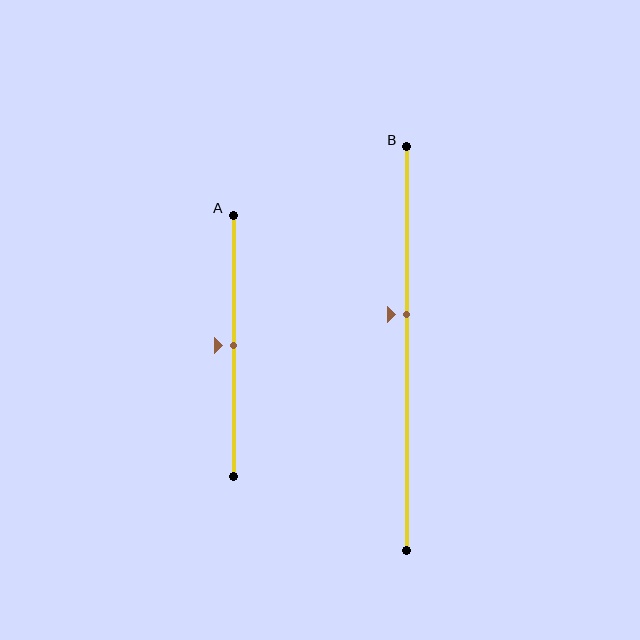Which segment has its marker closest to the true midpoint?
Segment A has its marker closest to the true midpoint.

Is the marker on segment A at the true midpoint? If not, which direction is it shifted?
Yes, the marker on segment A is at the true midpoint.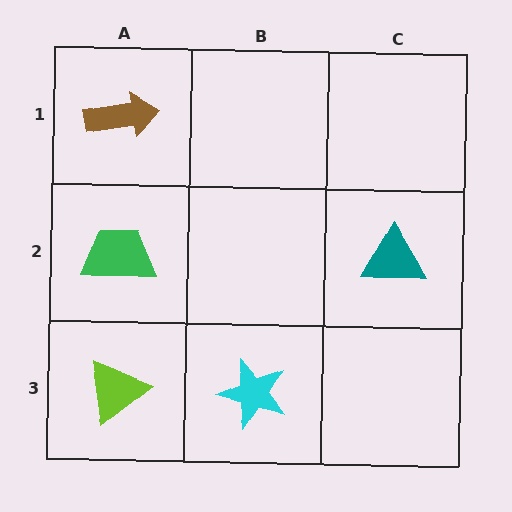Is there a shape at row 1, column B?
No, that cell is empty.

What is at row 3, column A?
A lime triangle.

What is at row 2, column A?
A green trapezoid.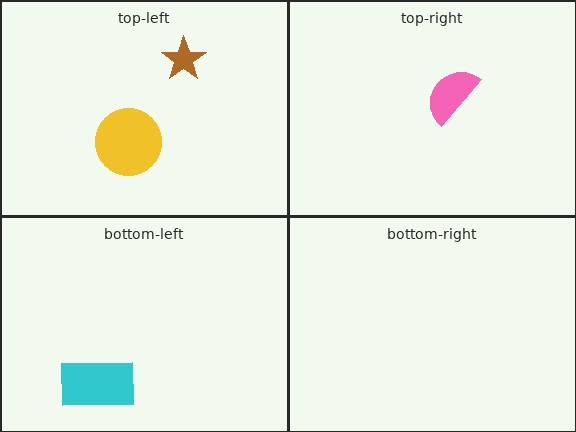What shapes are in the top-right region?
The pink semicircle.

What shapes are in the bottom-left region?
The cyan rectangle.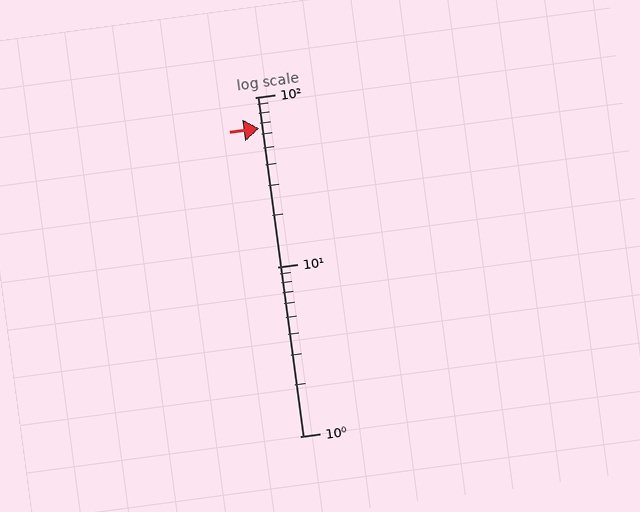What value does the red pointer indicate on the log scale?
The pointer indicates approximately 65.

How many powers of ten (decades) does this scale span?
The scale spans 2 decades, from 1 to 100.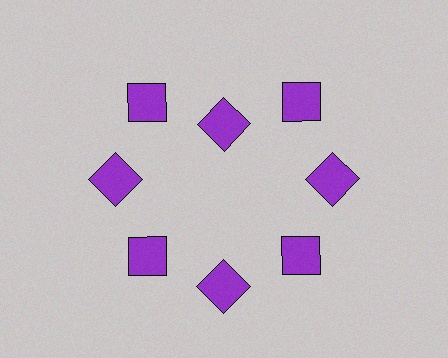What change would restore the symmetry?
The symmetry would be restored by moving it outward, back onto the ring so that all 8 squares sit at equal angles and equal distance from the center.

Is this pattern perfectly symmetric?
No. The 8 purple squares are arranged in a ring, but one element near the 12 o'clock position is pulled inward toward the center, breaking the 8-fold rotational symmetry.